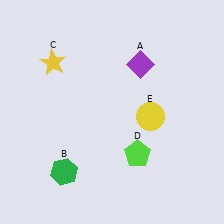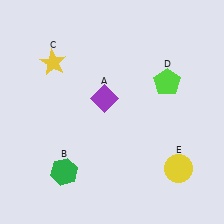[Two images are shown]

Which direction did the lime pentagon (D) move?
The lime pentagon (D) moved up.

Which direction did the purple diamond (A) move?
The purple diamond (A) moved left.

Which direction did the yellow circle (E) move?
The yellow circle (E) moved down.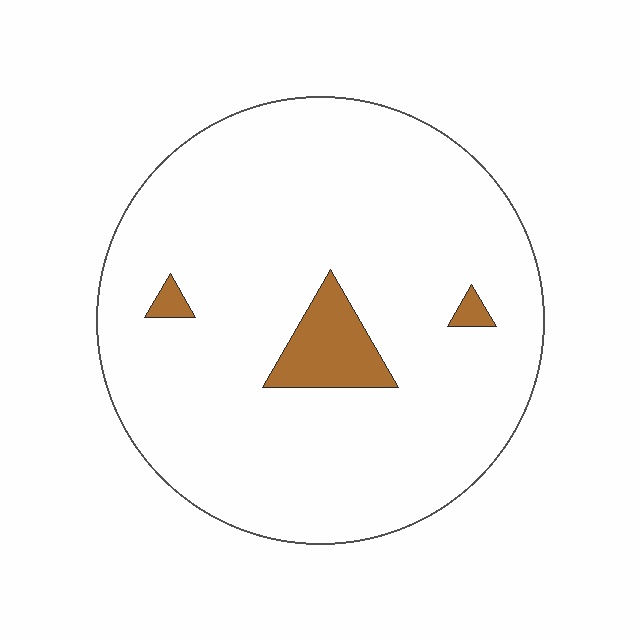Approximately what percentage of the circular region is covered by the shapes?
Approximately 5%.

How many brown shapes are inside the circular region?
3.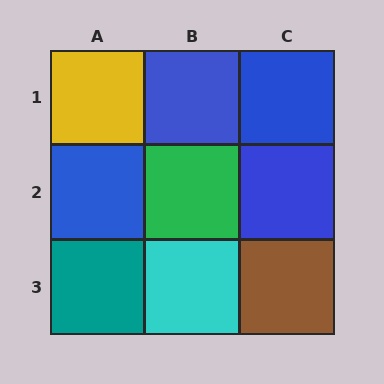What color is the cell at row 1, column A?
Yellow.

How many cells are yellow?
1 cell is yellow.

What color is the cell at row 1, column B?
Blue.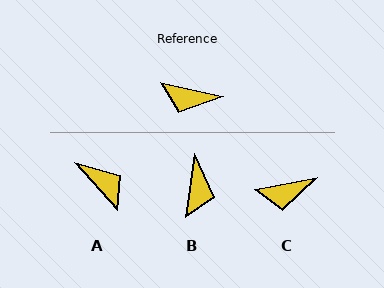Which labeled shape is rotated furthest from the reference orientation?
A, about 144 degrees away.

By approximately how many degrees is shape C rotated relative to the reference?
Approximately 23 degrees counter-clockwise.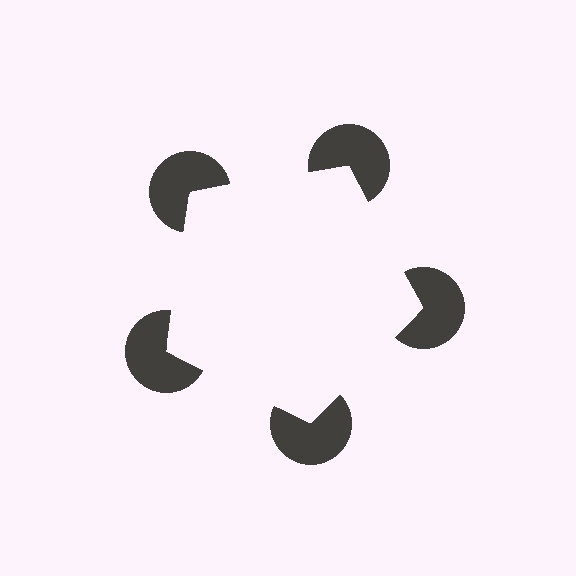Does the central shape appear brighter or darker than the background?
It typically appears slightly brighter than the background, even though no actual brightness change is drawn.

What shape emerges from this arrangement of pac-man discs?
An illusory pentagon — its edges are inferred from the aligned wedge cuts in the pac-man discs, not physically drawn.